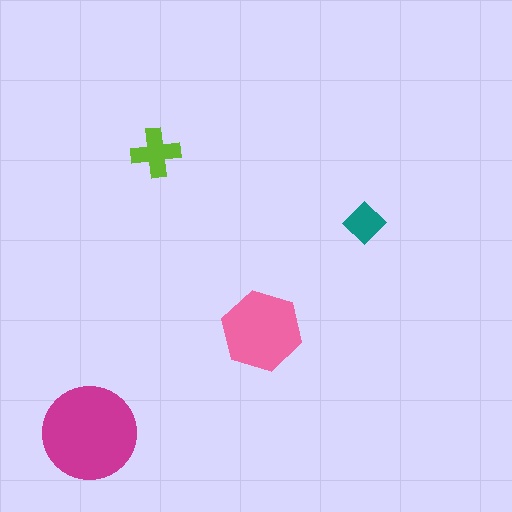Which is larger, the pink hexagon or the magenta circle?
The magenta circle.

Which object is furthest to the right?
The teal diamond is rightmost.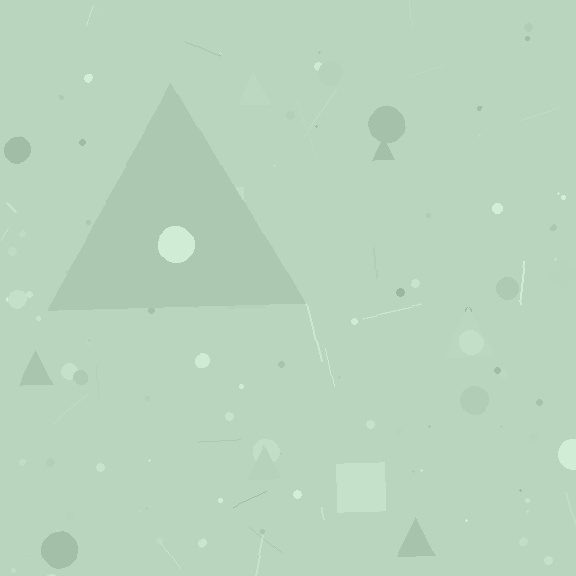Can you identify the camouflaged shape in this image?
The camouflaged shape is a triangle.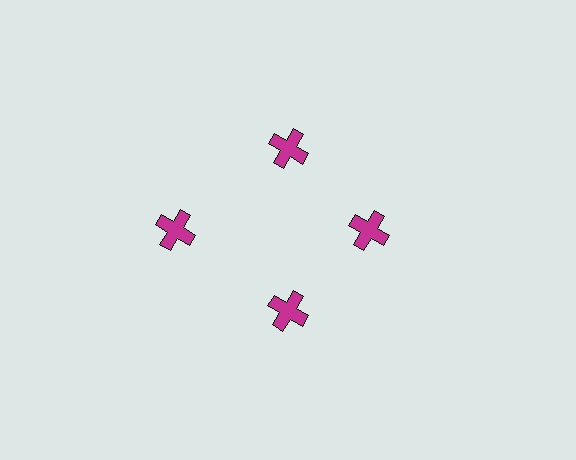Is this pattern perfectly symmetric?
No. The 4 magenta crosses are arranged in a ring, but one element near the 9 o'clock position is pushed outward from the center, breaking the 4-fold rotational symmetry.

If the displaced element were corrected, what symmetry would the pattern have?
It would have 4-fold rotational symmetry — the pattern would map onto itself every 90 degrees.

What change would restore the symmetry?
The symmetry would be restored by moving it inward, back onto the ring so that all 4 crosses sit at equal angles and equal distance from the center.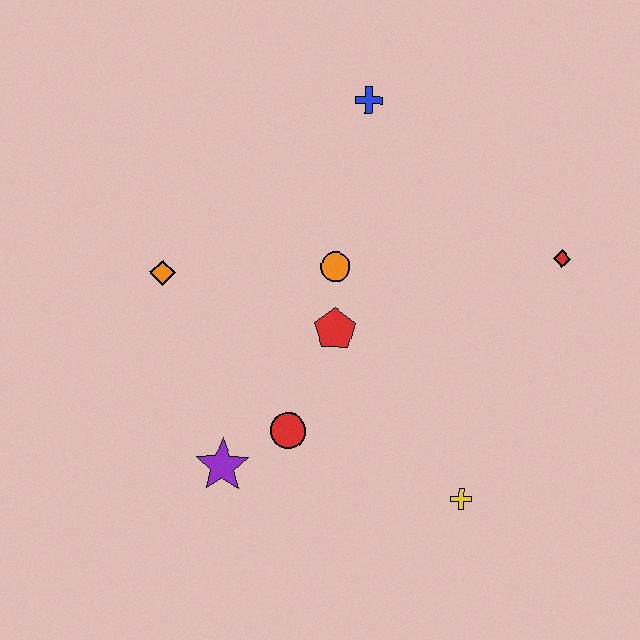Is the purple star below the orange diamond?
Yes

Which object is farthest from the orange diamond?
The red diamond is farthest from the orange diamond.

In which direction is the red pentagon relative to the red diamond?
The red pentagon is to the left of the red diamond.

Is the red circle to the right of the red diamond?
No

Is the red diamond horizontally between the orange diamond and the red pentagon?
No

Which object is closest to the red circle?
The purple star is closest to the red circle.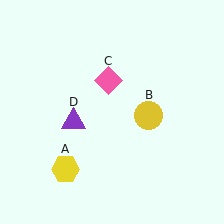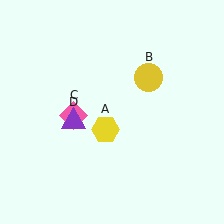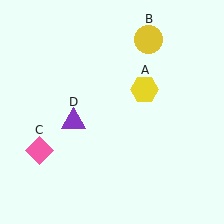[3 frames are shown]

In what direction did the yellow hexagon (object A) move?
The yellow hexagon (object A) moved up and to the right.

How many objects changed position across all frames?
3 objects changed position: yellow hexagon (object A), yellow circle (object B), pink diamond (object C).